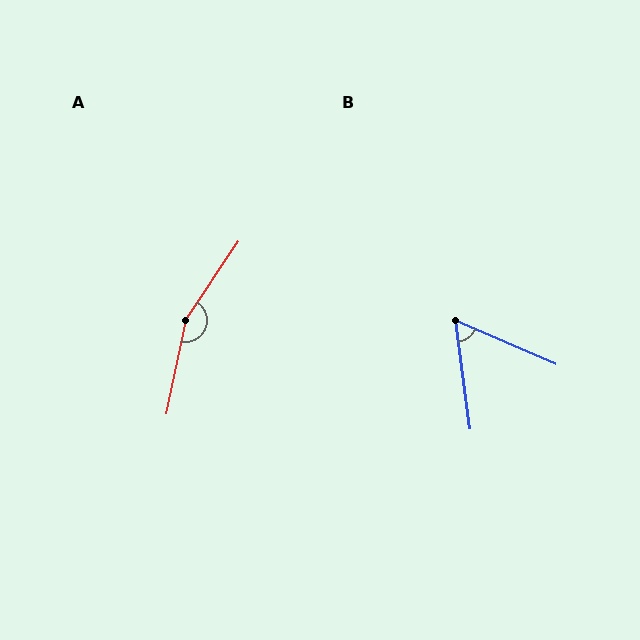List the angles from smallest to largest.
B (59°), A (158°).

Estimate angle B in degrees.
Approximately 59 degrees.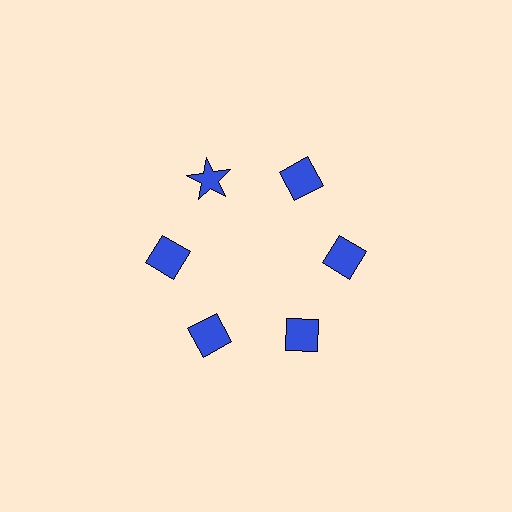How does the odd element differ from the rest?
It has a different shape: star instead of diamond.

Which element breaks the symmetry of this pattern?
The blue star at roughly the 11 o'clock position breaks the symmetry. All other shapes are blue diamonds.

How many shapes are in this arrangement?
There are 6 shapes arranged in a ring pattern.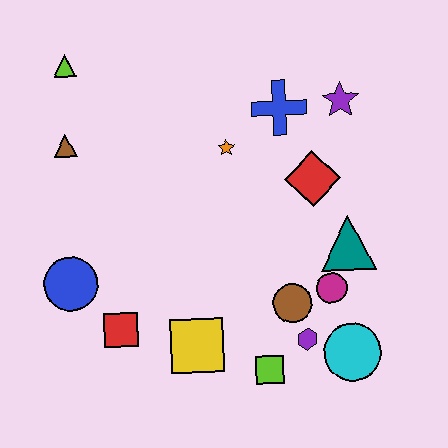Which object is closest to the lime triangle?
The brown triangle is closest to the lime triangle.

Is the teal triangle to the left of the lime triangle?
No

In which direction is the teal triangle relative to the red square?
The teal triangle is to the right of the red square.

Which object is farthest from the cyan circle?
The lime triangle is farthest from the cyan circle.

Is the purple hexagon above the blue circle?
No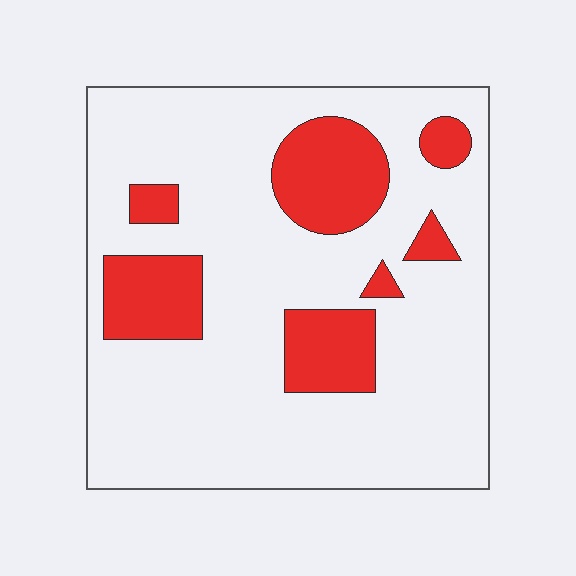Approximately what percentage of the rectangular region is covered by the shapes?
Approximately 20%.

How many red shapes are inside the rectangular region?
7.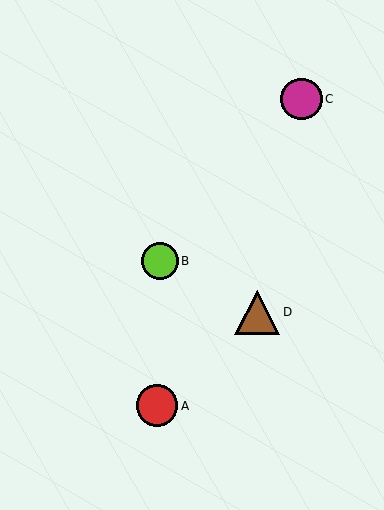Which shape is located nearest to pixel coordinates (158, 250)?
The lime circle (labeled B) at (160, 261) is nearest to that location.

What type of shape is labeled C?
Shape C is a magenta circle.